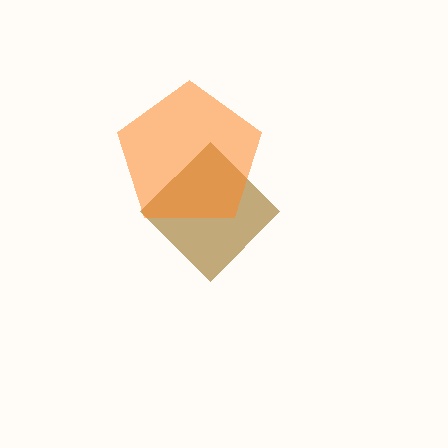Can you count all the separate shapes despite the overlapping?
Yes, there are 2 separate shapes.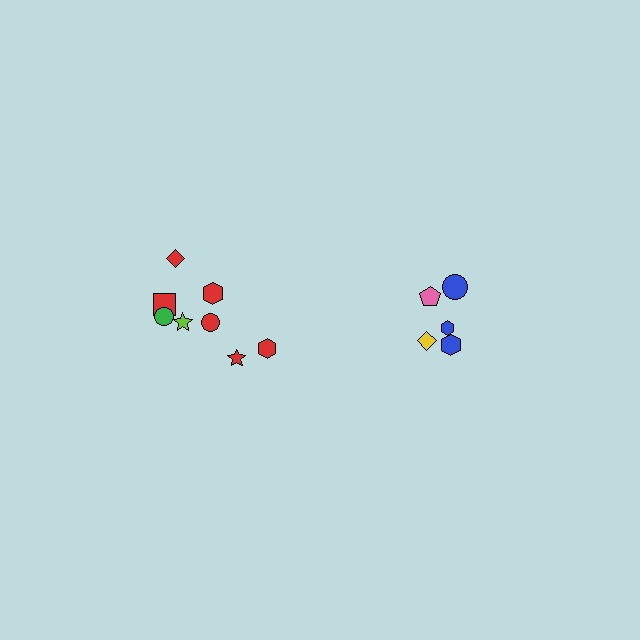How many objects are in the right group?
There are 5 objects.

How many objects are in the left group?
There are 8 objects.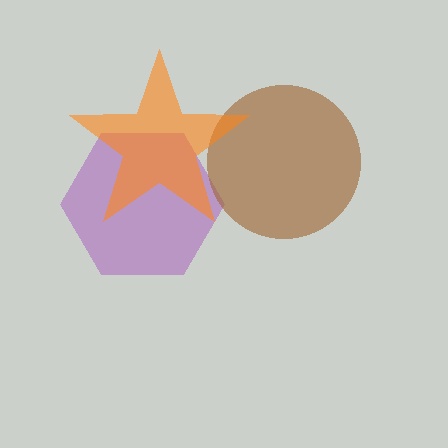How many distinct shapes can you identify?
There are 3 distinct shapes: a purple hexagon, a brown circle, an orange star.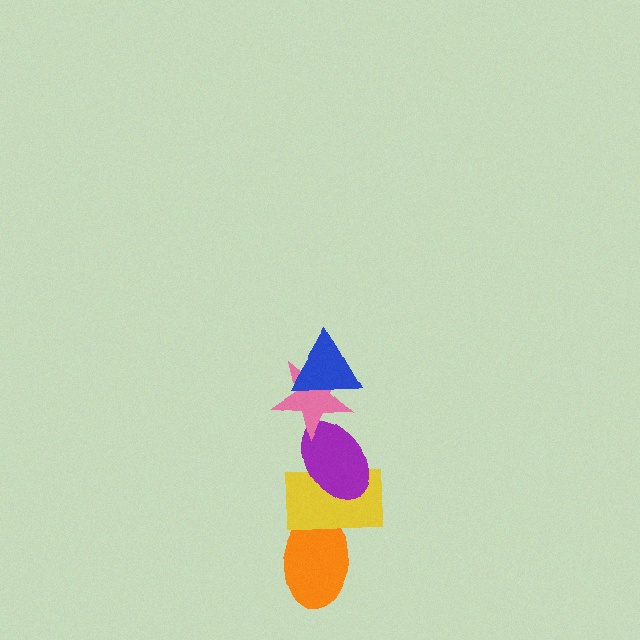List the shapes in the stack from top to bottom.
From top to bottom: the blue triangle, the pink star, the purple ellipse, the yellow rectangle, the orange ellipse.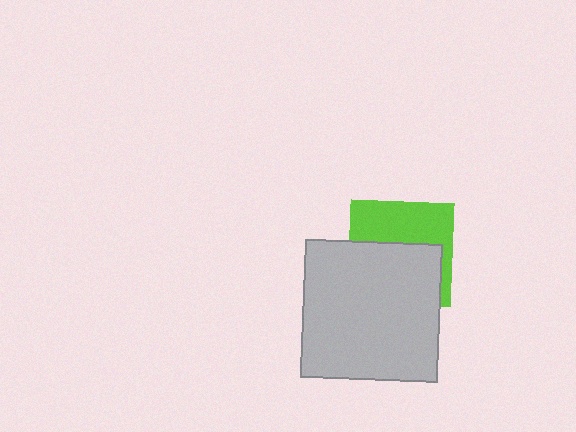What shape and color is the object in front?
The object in front is a light gray rectangle.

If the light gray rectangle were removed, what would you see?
You would see the complete lime square.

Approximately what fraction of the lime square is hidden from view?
Roughly 56% of the lime square is hidden behind the light gray rectangle.